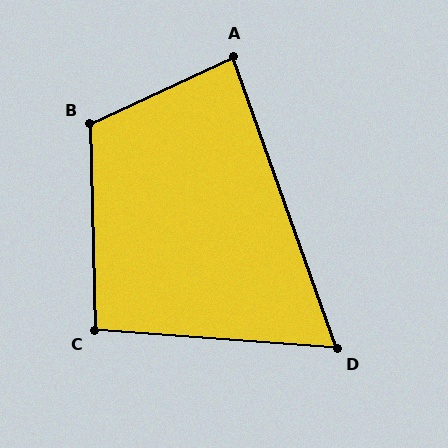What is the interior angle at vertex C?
Approximately 96 degrees (obtuse).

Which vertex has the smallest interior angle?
D, at approximately 66 degrees.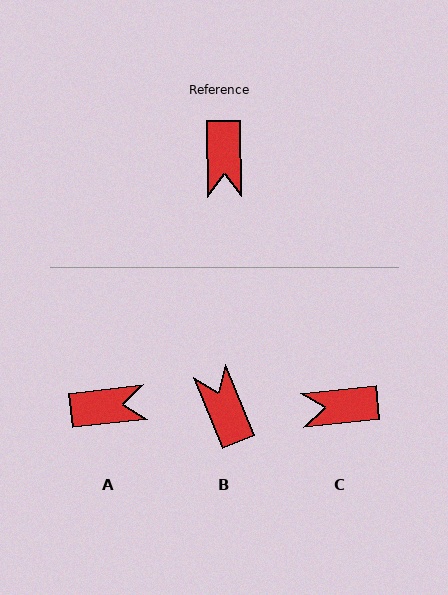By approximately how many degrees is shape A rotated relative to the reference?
Approximately 96 degrees counter-clockwise.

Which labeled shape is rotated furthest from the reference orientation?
B, about 158 degrees away.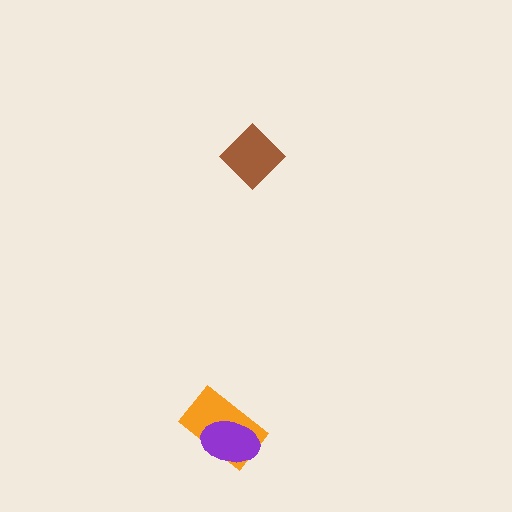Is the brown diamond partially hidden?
No, no other shape covers it.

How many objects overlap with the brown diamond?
0 objects overlap with the brown diamond.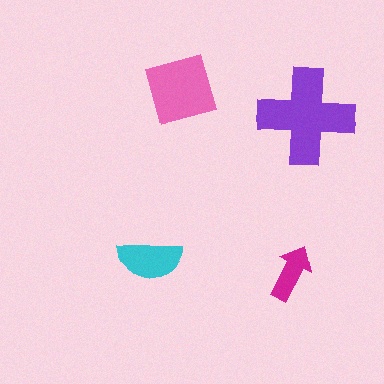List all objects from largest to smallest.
The purple cross, the pink diamond, the cyan semicircle, the magenta arrow.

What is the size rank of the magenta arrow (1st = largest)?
4th.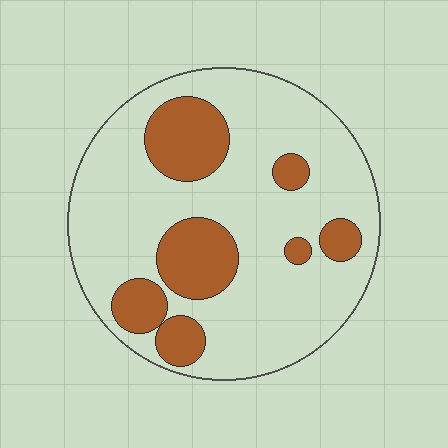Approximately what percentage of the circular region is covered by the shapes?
Approximately 25%.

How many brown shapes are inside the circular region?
7.